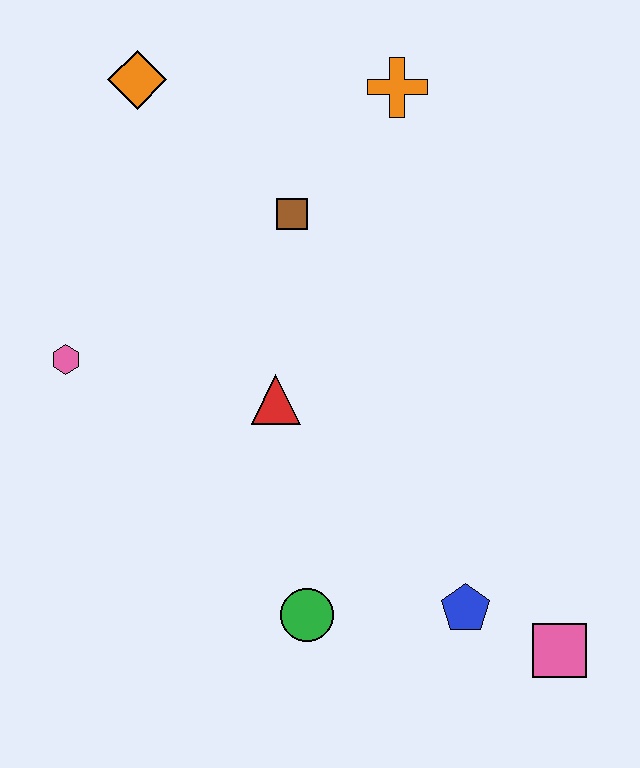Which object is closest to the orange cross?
The brown square is closest to the orange cross.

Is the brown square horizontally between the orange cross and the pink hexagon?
Yes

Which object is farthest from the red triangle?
The pink square is farthest from the red triangle.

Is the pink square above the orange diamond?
No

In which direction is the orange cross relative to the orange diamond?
The orange cross is to the right of the orange diamond.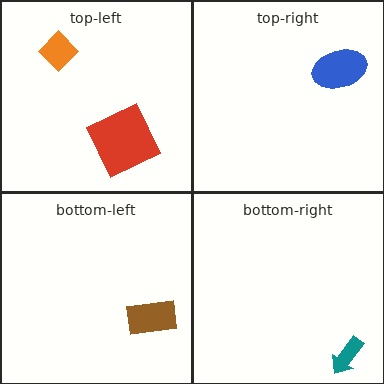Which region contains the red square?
The top-left region.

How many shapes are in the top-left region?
2.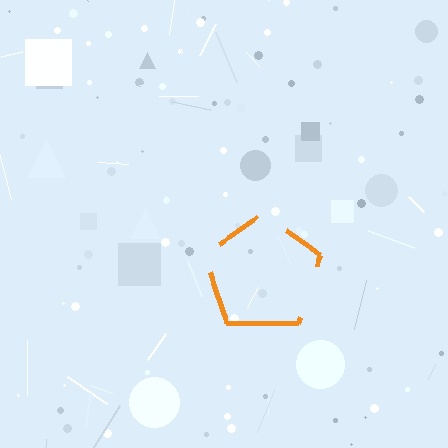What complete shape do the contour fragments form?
The contour fragments form a pentagon.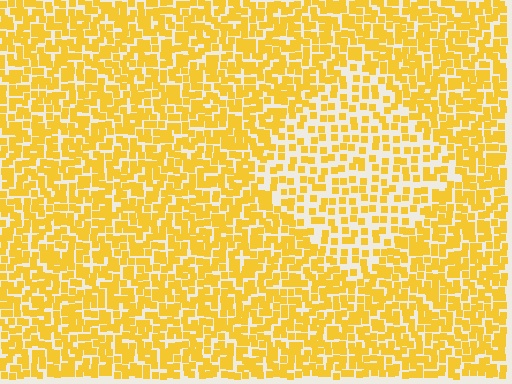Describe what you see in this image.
The image contains small yellow elements arranged at two different densities. A diamond-shaped region is visible where the elements are less densely packed than the surrounding area.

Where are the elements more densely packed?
The elements are more densely packed outside the diamond boundary.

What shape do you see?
I see a diamond.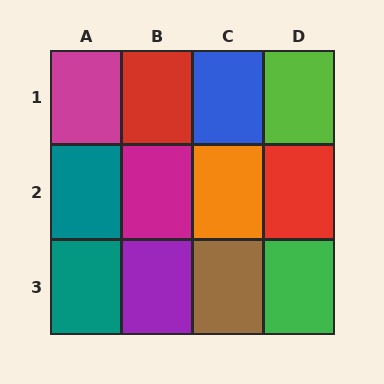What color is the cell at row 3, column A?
Teal.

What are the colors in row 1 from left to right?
Magenta, red, blue, lime.